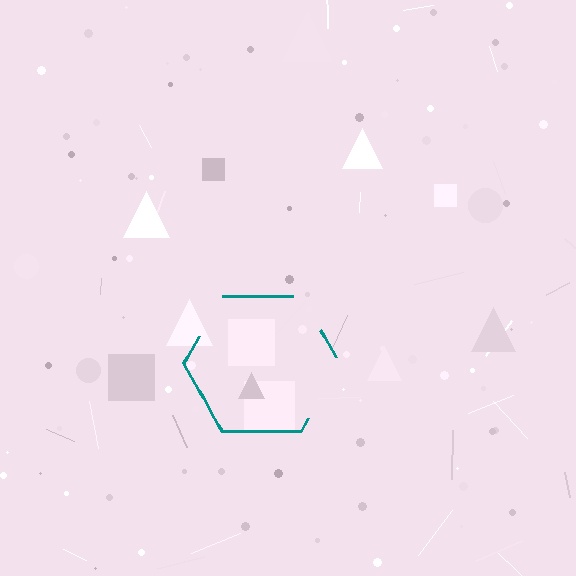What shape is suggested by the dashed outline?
The dashed outline suggests a hexagon.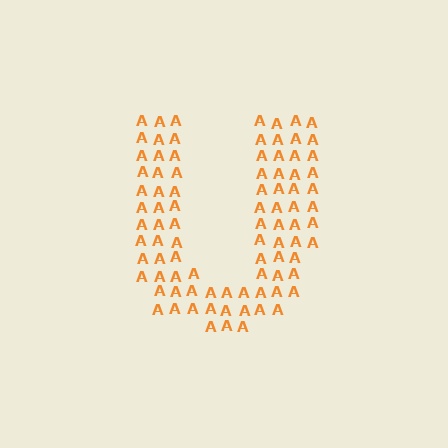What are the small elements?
The small elements are letter A's.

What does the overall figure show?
The overall figure shows the letter U.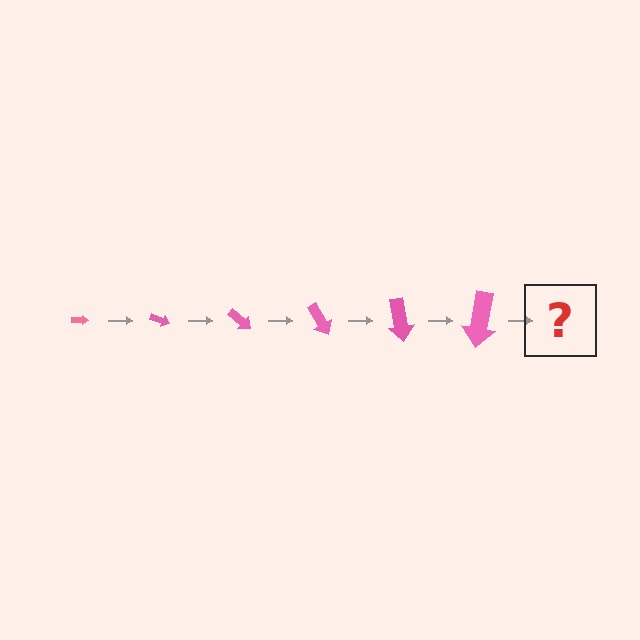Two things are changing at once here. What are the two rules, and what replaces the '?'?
The two rules are that the arrow grows larger each step and it rotates 20 degrees each step. The '?' should be an arrow, larger than the previous one and rotated 120 degrees from the start.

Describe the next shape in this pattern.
It should be an arrow, larger than the previous one and rotated 120 degrees from the start.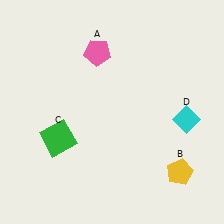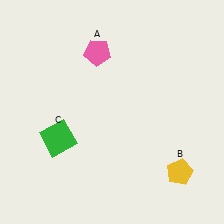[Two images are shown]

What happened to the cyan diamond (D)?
The cyan diamond (D) was removed in Image 2. It was in the bottom-right area of Image 1.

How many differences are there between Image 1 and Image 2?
There is 1 difference between the two images.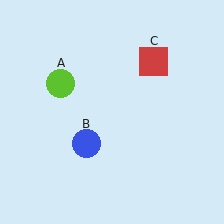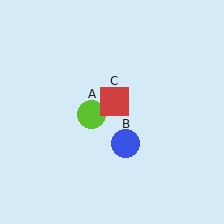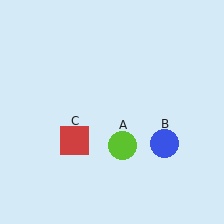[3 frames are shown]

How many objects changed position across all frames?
3 objects changed position: lime circle (object A), blue circle (object B), red square (object C).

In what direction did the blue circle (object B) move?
The blue circle (object B) moved right.